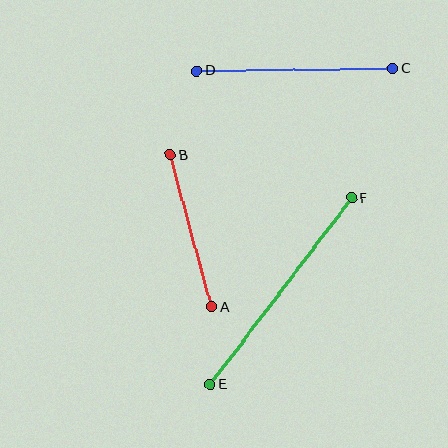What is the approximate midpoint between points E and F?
The midpoint is at approximately (281, 291) pixels.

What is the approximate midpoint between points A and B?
The midpoint is at approximately (191, 231) pixels.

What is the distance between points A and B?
The distance is approximately 158 pixels.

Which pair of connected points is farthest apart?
Points E and F are farthest apart.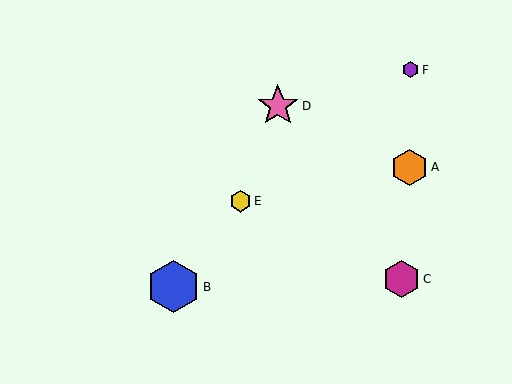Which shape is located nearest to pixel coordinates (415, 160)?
The orange hexagon (labeled A) at (409, 167) is nearest to that location.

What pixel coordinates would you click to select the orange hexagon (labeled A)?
Click at (409, 167) to select the orange hexagon A.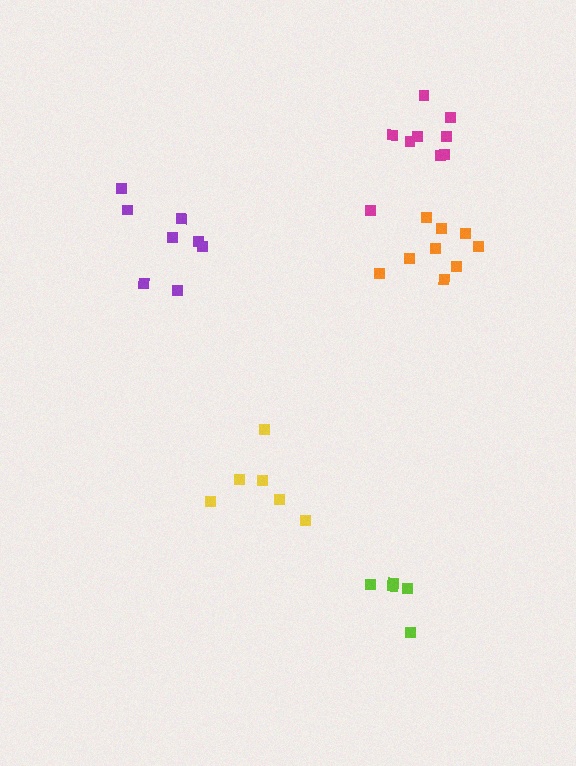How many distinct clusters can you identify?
There are 5 distinct clusters.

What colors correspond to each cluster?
The clusters are colored: yellow, purple, magenta, lime, orange.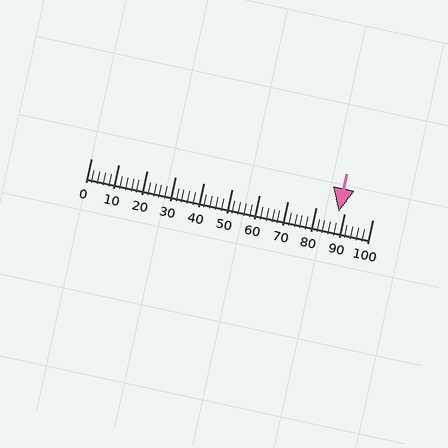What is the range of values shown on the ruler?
The ruler shows values from 0 to 100.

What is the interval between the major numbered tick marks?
The major tick marks are spaced 10 units apart.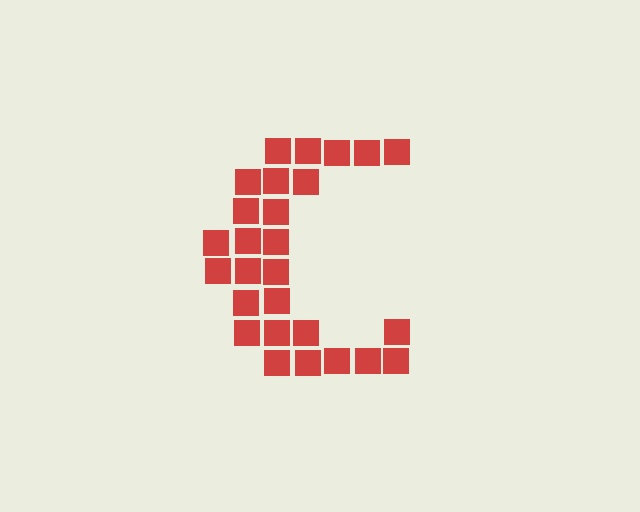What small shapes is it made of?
It is made of small squares.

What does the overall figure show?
The overall figure shows the letter C.